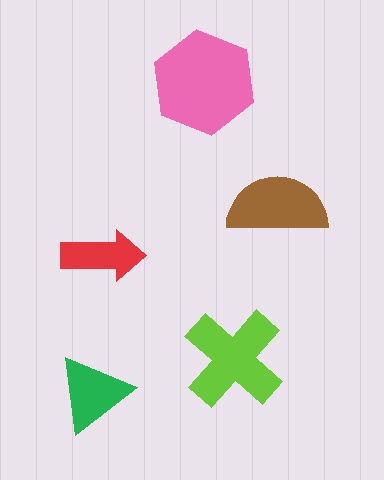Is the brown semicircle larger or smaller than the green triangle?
Larger.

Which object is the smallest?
The red arrow.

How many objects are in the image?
There are 5 objects in the image.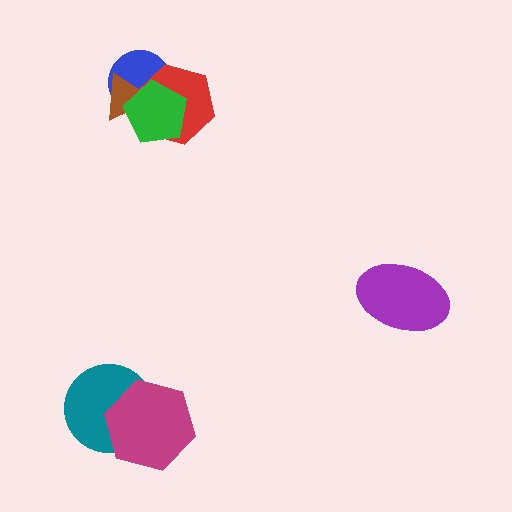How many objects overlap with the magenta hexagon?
1 object overlaps with the magenta hexagon.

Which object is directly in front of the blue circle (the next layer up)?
The brown triangle is directly in front of the blue circle.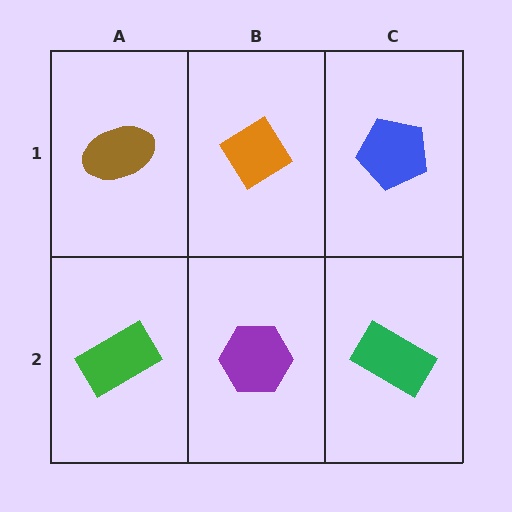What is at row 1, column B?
An orange diamond.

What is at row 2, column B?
A purple hexagon.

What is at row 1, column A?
A brown ellipse.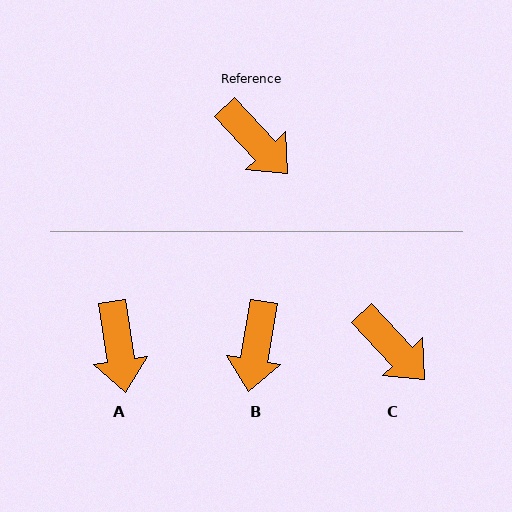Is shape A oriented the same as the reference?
No, it is off by about 35 degrees.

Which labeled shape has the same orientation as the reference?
C.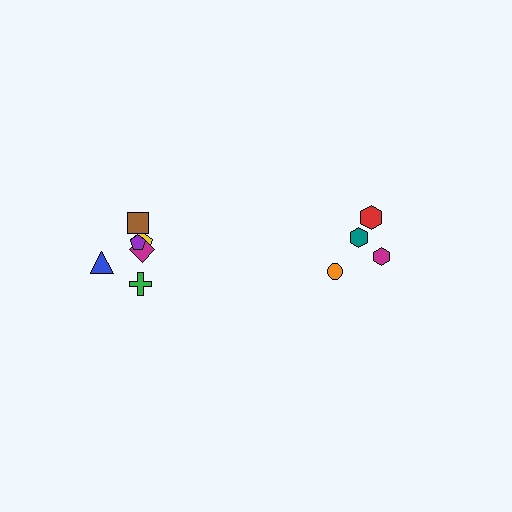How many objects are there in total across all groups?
There are 10 objects.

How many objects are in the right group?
There are 4 objects.